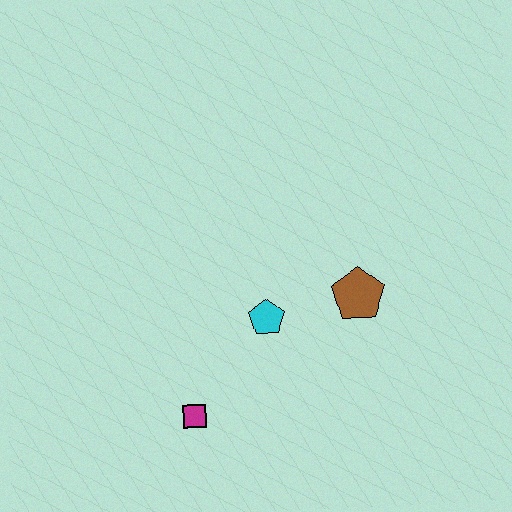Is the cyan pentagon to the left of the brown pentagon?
Yes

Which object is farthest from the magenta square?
The brown pentagon is farthest from the magenta square.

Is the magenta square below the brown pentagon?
Yes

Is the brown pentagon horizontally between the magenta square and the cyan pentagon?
No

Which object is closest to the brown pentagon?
The cyan pentagon is closest to the brown pentagon.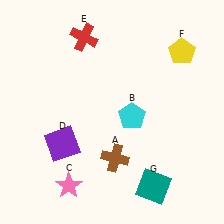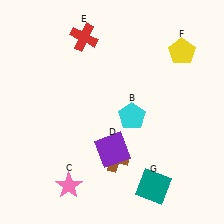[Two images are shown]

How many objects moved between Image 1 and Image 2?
1 object moved between the two images.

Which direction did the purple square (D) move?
The purple square (D) moved right.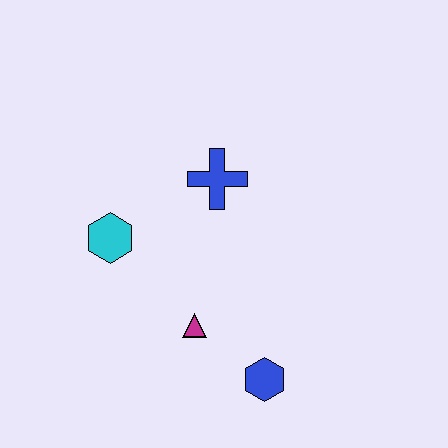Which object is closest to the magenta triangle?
The blue hexagon is closest to the magenta triangle.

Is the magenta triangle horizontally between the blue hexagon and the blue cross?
No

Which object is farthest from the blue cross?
The blue hexagon is farthest from the blue cross.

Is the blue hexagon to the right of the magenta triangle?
Yes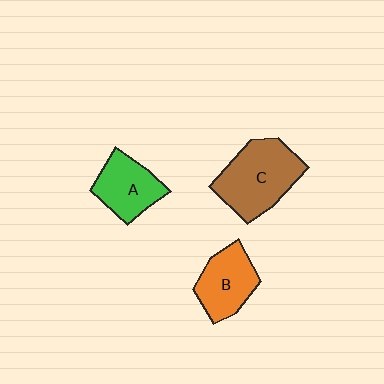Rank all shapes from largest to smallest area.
From largest to smallest: C (brown), B (orange), A (green).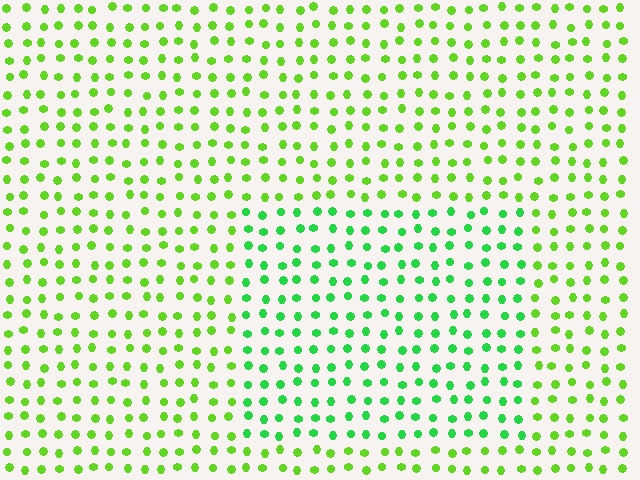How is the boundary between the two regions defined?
The boundary is defined purely by a slight shift in hue (about 32 degrees). Spacing, size, and orientation are identical on both sides.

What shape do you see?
I see a rectangle.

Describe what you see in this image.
The image is filled with small lime elements in a uniform arrangement. A rectangle-shaped region is visible where the elements are tinted to a slightly different hue, forming a subtle color boundary.